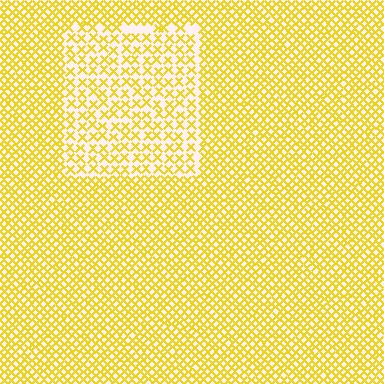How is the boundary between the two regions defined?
The boundary is defined by a change in element density (approximately 1.9x ratio). All elements are the same color, size, and shape.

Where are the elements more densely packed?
The elements are more densely packed outside the rectangle boundary.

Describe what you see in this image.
The image contains small yellow elements arranged at two different densities. A rectangle-shaped region is visible where the elements are less densely packed than the surrounding area.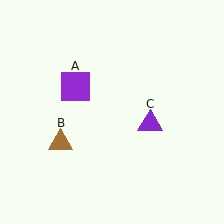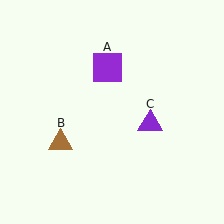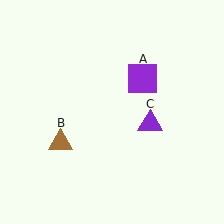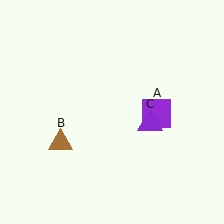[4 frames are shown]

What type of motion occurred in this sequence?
The purple square (object A) rotated clockwise around the center of the scene.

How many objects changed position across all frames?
1 object changed position: purple square (object A).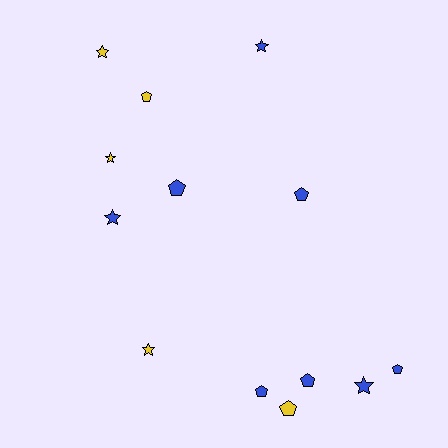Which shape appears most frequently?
Pentagon, with 7 objects.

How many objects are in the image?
There are 13 objects.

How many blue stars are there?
There are 3 blue stars.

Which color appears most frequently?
Blue, with 8 objects.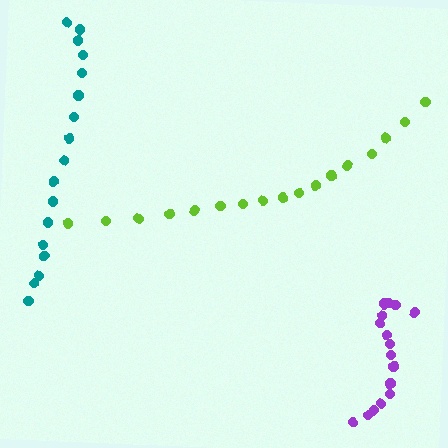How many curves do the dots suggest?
There are 3 distinct paths.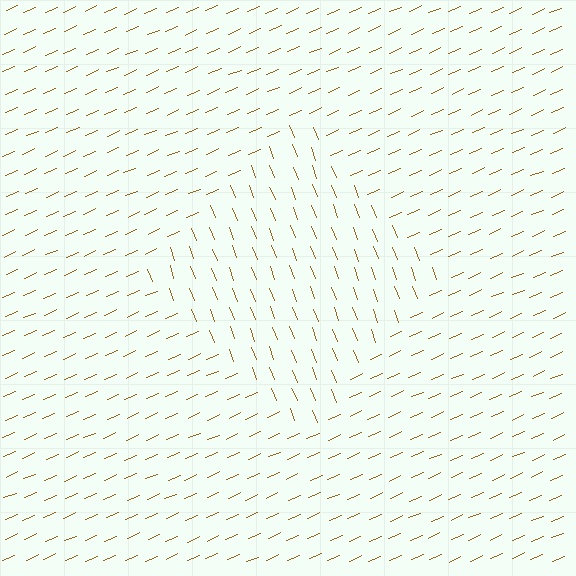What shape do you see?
I see a diamond.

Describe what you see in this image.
The image is filled with small brown line segments. A diamond region in the image has lines oriented differently from the surrounding lines, creating a visible texture boundary.